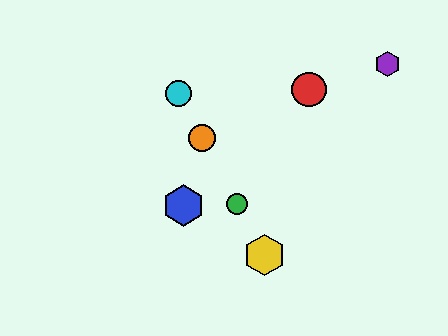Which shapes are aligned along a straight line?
The green circle, the yellow hexagon, the orange circle, the cyan circle are aligned along a straight line.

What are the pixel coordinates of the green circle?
The green circle is at (237, 204).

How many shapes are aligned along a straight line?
4 shapes (the green circle, the yellow hexagon, the orange circle, the cyan circle) are aligned along a straight line.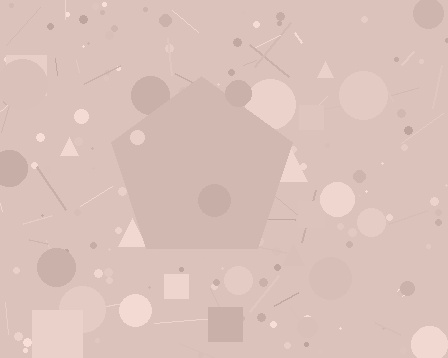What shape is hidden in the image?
A pentagon is hidden in the image.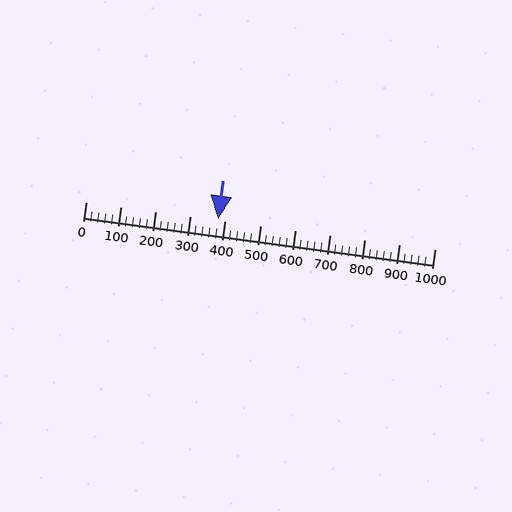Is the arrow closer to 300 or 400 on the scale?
The arrow is closer to 400.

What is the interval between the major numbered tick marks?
The major tick marks are spaced 100 units apart.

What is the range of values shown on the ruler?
The ruler shows values from 0 to 1000.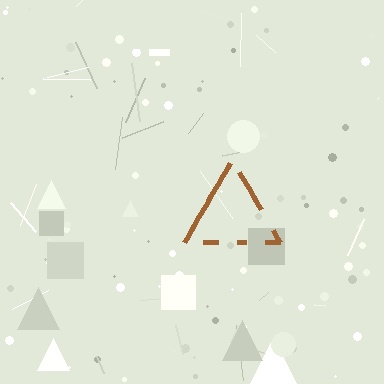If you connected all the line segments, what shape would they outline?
They would outline a triangle.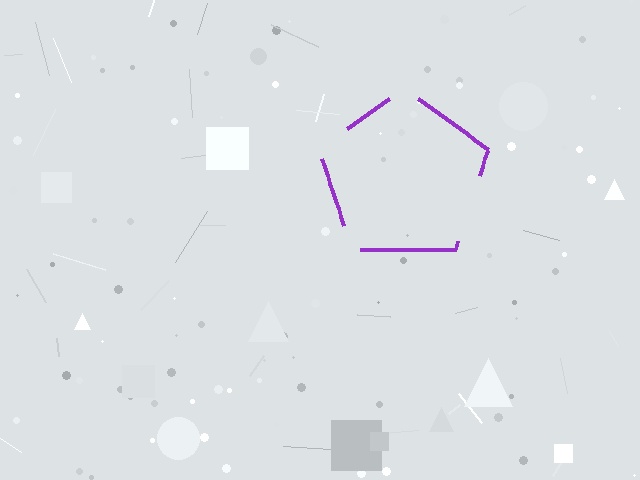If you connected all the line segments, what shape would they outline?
They would outline a pentagon.